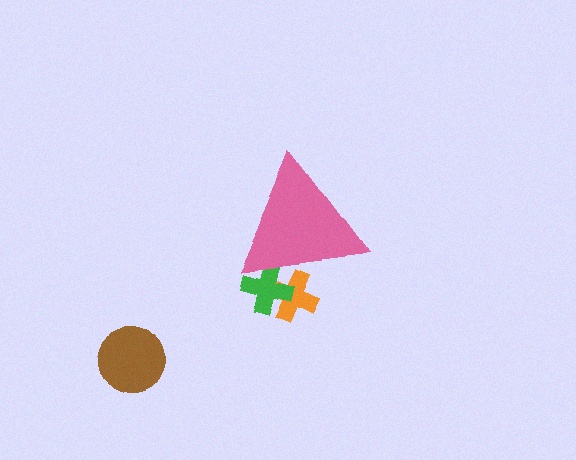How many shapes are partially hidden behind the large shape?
2 shapes are partially hidden.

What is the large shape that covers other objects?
A pink triangle.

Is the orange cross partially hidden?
Yes, the orange cross is partially hidden behind the pink triangle.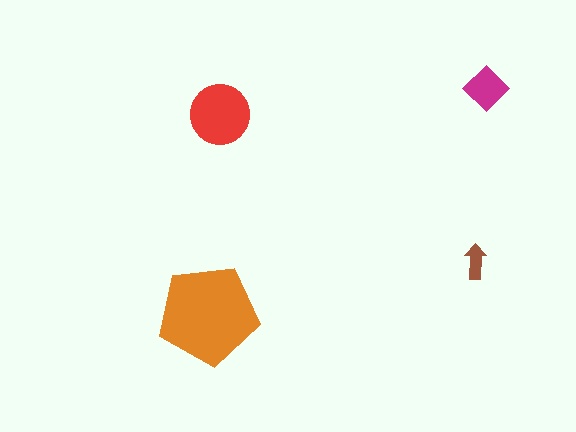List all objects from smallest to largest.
The brown arrow, the magenta diamond, the red circle, the orange pentagon.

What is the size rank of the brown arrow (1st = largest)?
4th.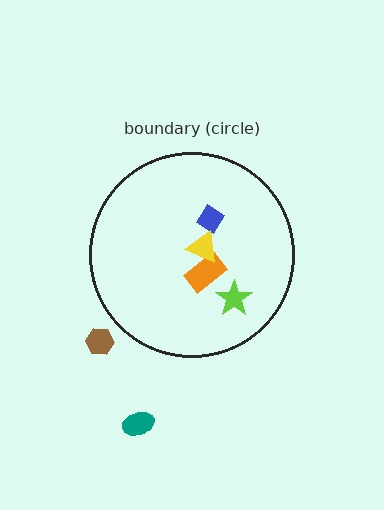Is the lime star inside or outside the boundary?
Inside.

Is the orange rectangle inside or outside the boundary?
Inside.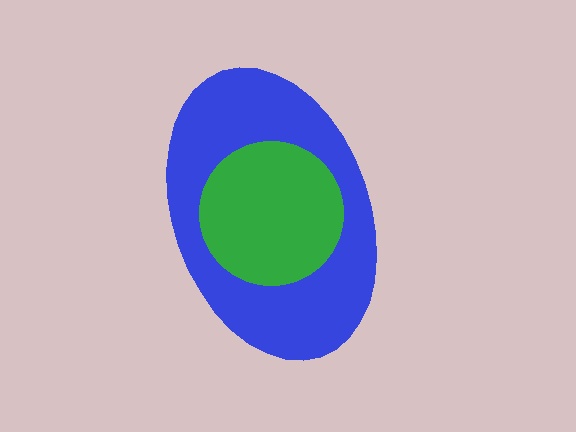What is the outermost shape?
The blue ellipse.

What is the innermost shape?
The green circle.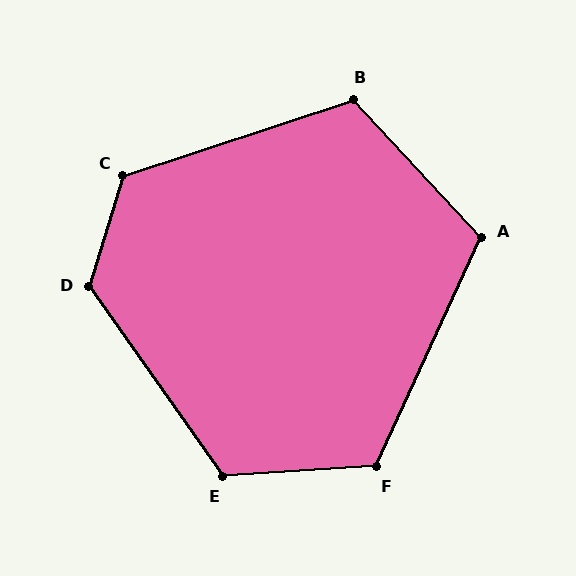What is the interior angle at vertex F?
Approximately 118 degrees (obtuse).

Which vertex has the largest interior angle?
D, at approximately 128 degrees.